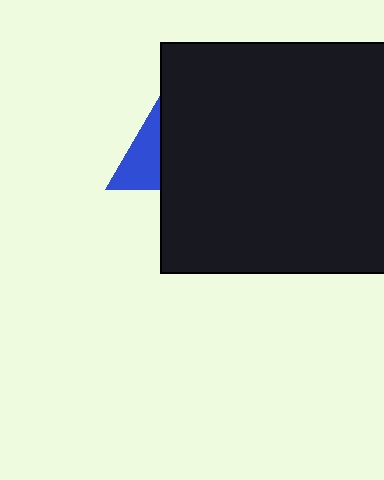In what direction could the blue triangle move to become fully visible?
The blue triangle could move left. That would shift it out from behind the black square entirely.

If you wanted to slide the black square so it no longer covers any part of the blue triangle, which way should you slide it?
Slide it right — that is the most direct way to separate the two shapes.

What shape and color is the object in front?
The object in front is a black square.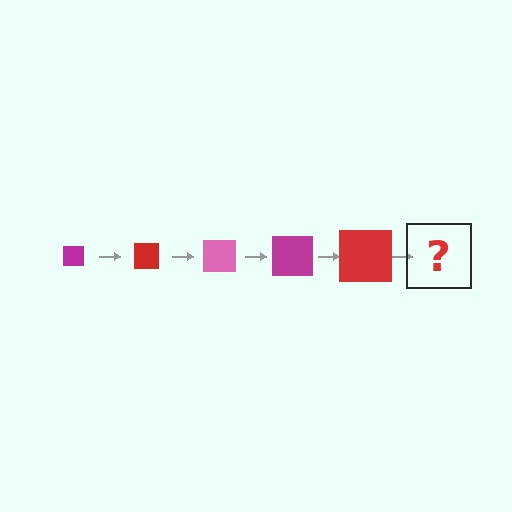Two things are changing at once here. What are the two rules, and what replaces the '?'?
The two rules are that the square grows larger each step and the color cycles through magenta, red, and pink. The '?' should be a pink square, larger than the previous one.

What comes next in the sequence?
The next element should be a pink square, larger than the previous one.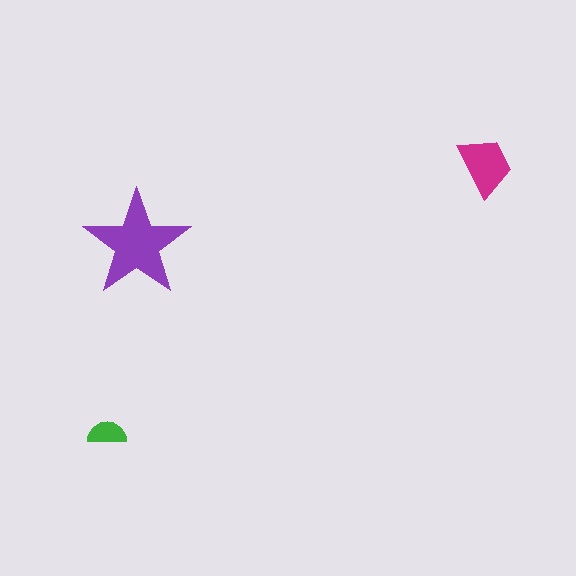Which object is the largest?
The purple star.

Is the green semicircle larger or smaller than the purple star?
Smaller.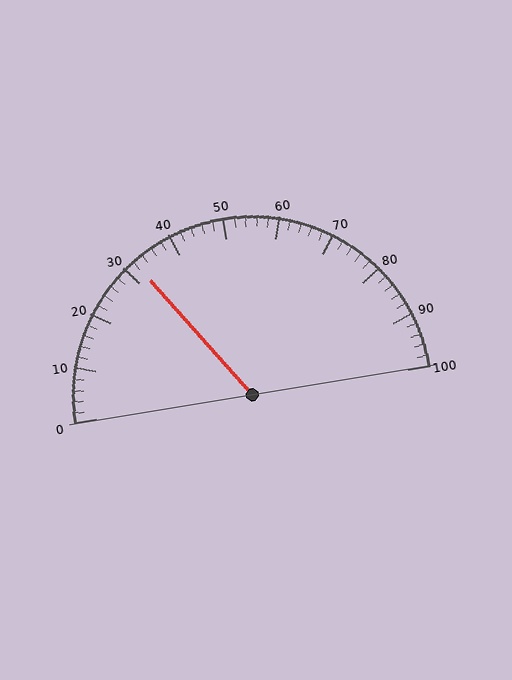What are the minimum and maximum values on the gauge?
The gauge ranges from 0 to 100.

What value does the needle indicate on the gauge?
The needle indicates approximately 32.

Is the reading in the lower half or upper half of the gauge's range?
The reading is in the lower half of the range (0 to 100).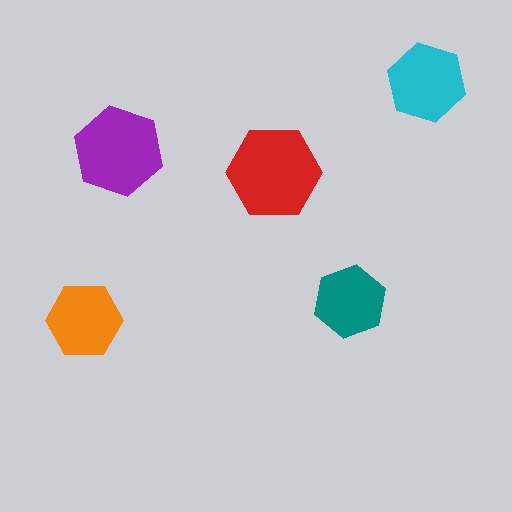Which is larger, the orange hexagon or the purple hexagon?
The purple one.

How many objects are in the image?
There are 5 objects in the image.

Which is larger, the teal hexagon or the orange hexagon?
The orange one.